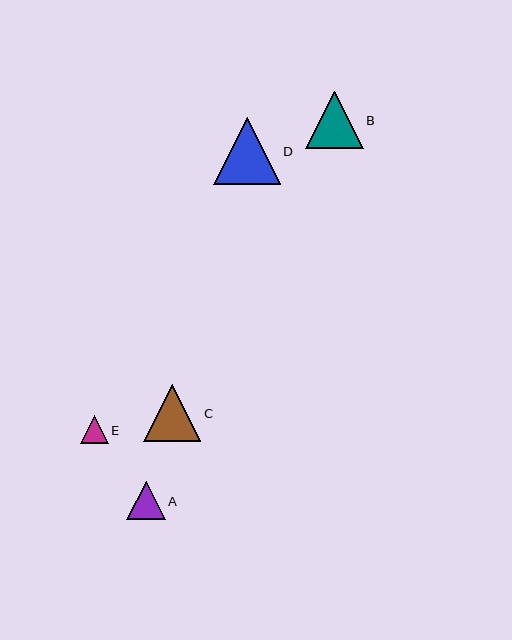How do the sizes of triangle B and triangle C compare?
Triangle B and triangle C are approximately the same size.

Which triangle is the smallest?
Triangle E is the smallest with a size of approximately 28 pixels.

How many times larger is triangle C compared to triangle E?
Triangle C is approximately 2.0 times the size of triangle E.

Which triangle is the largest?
Triangle D is the largest with a size of approximately 67 pixels.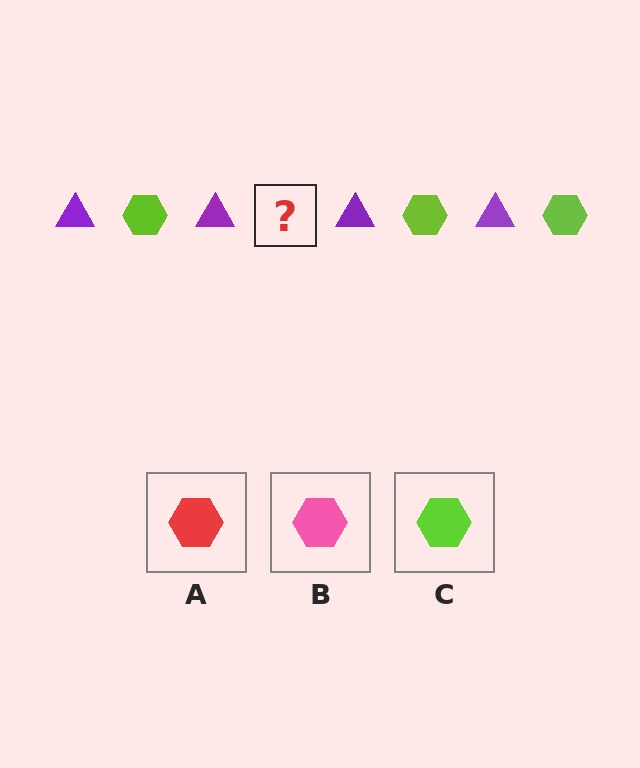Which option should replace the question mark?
Option C.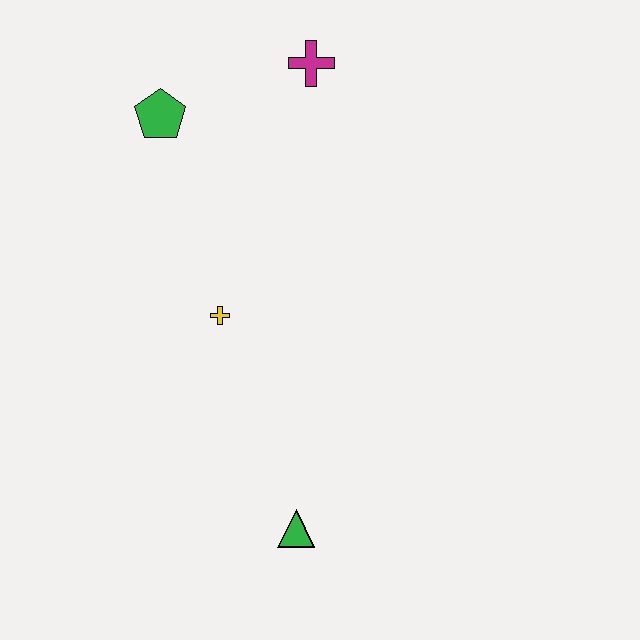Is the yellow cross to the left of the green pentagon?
No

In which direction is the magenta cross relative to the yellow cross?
The magenta cross is above the yellow cross.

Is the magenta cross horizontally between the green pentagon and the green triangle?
No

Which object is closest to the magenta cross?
The green pentagon is closest to the magenta cross.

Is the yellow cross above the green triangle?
Yes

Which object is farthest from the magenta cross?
The green triangle is farthest from the magenta cross.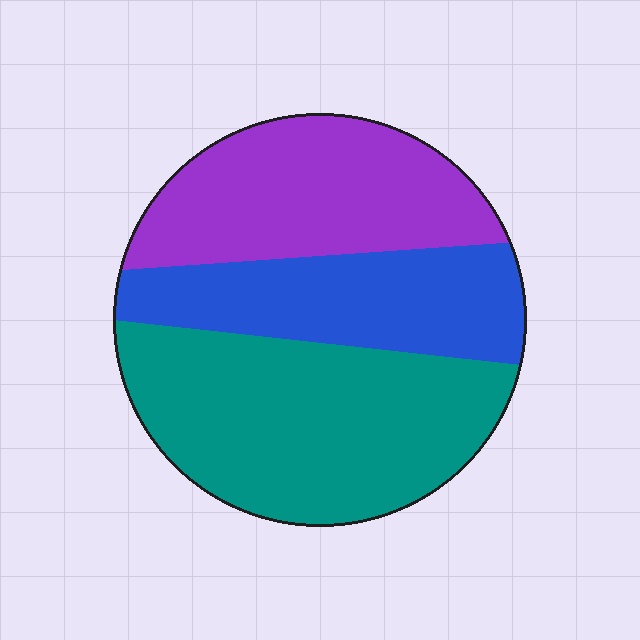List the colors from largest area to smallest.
From largest to smallest: teal, purple, blue.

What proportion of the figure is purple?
Purple takes up about one third (1/3) of the figure.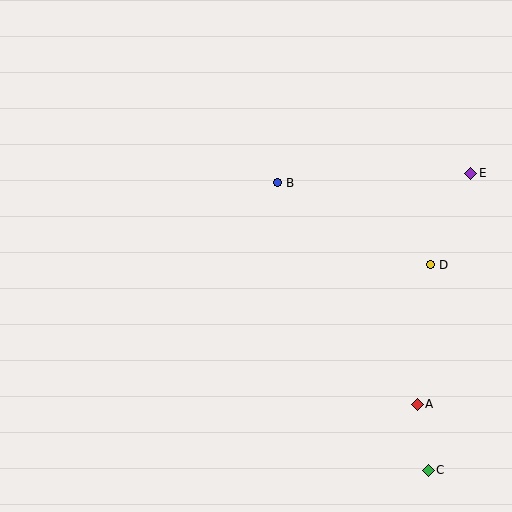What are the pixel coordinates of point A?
Point A is at (417, 404).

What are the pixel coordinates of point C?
Point C is at (428, 470).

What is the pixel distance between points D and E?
The distance between D and E is 100 pixels.